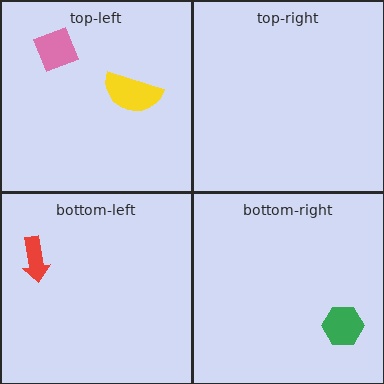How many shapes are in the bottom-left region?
1.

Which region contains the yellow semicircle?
The top-left region.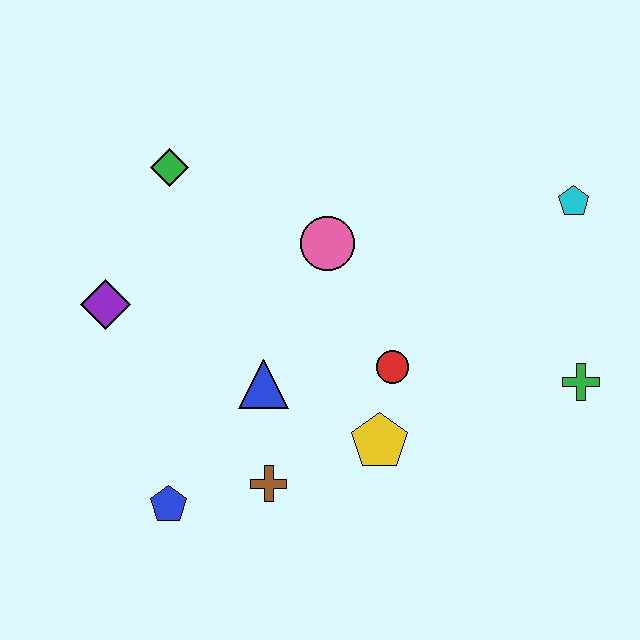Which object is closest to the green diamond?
The purple diamond is closest to the green diamond.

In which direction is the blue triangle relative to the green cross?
The blue triangle is to the left of the green cross.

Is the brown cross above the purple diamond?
No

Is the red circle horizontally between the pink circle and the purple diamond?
No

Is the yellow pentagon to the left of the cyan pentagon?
Yes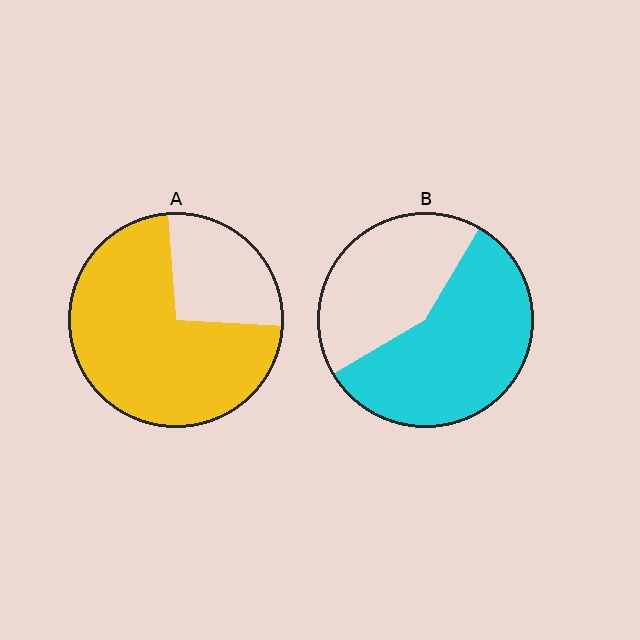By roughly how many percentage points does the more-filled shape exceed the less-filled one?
By roughly 15 percentage points (A over B).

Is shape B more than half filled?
Yes.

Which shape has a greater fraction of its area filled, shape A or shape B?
Shape A.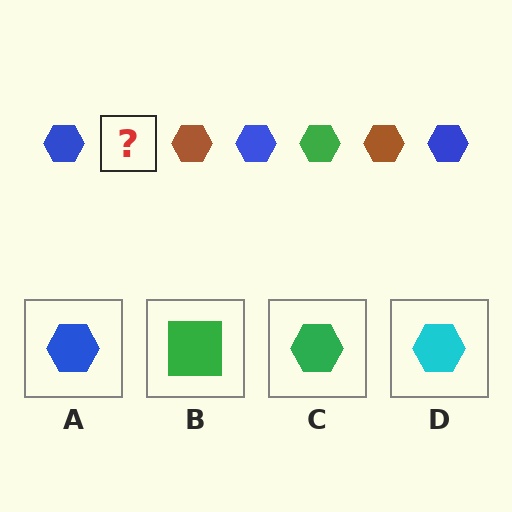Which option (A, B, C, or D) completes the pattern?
C.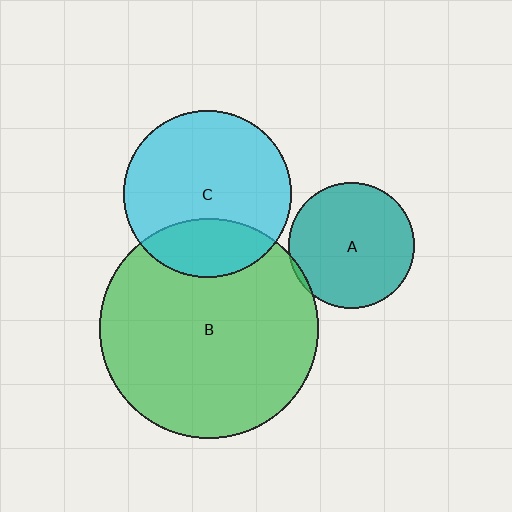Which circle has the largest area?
Circle B (green).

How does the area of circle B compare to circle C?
Approximately 1.7 times.